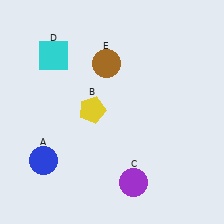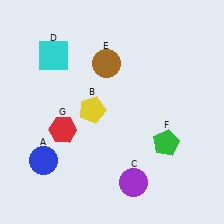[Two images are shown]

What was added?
A green pentagon (F), a red hexagon (G) were added in Image 2.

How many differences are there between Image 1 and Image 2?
There are 2 differences between the two images.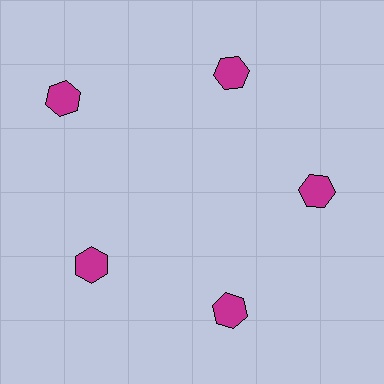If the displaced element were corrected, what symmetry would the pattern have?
It would have 5-fold rotational symmetry — the pattern would map onto itself every 72 degrees.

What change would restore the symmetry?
The symmetry would be restored by moving it inward, back onto the ring so that all 5 hexagons sit at equal angles and equal distance from the center.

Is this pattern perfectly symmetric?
No. The 5 magenta hexagons are arranged in a ring, but one element near the 10 o'clock position is pushed outward from the center, breaking the 5-fold rotational symmetry.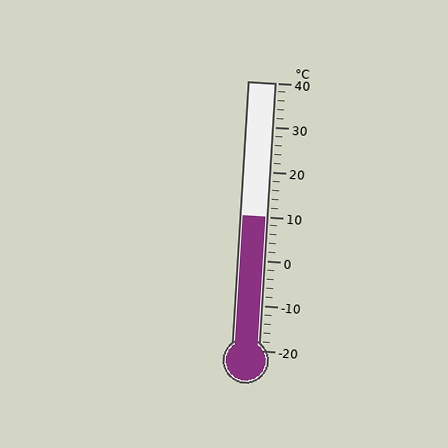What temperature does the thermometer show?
The thermometer shows approximately 10°C.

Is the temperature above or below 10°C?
The temperature is at 10°C.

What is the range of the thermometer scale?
The thermometer scale ranges from -20°C to 40°C.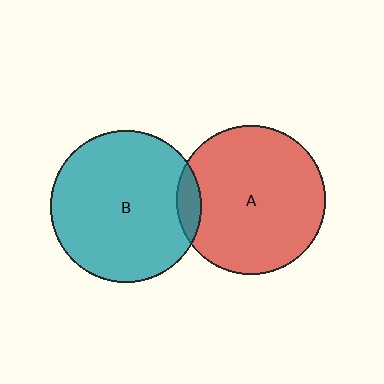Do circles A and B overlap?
Yes.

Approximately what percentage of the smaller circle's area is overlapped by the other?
Approximately 10%.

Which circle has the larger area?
Circle B (teal).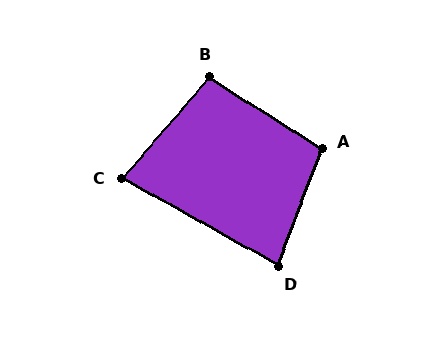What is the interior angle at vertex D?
Approximately 81 degrees (acute).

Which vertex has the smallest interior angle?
C, at approximately 78 degrees.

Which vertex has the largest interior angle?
A, at approximately 102 degrees.